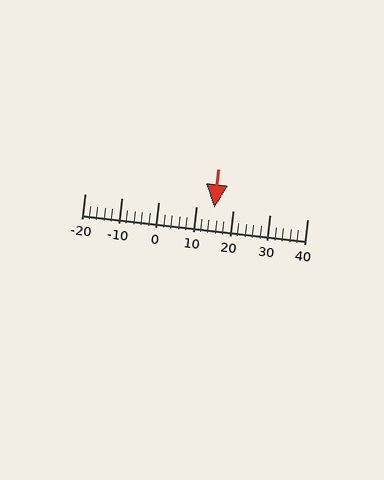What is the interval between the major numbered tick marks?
The major tick marks are spaced 10 units apart.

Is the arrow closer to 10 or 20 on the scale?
The arrow is closer to 10.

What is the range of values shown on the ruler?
The ruler shows values from -20 to 40.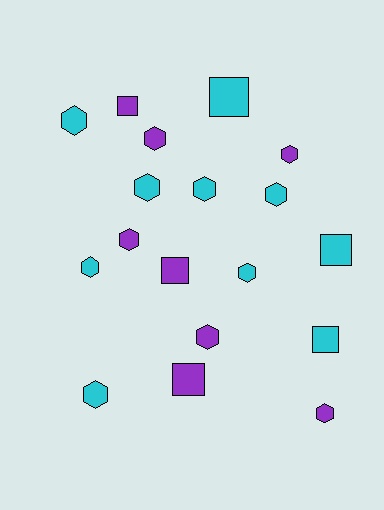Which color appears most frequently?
Cyan, with 10 objects.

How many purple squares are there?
There are 3 purple squares.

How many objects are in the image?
There are 18 objects.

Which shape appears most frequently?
Hexagon, with 12 objects.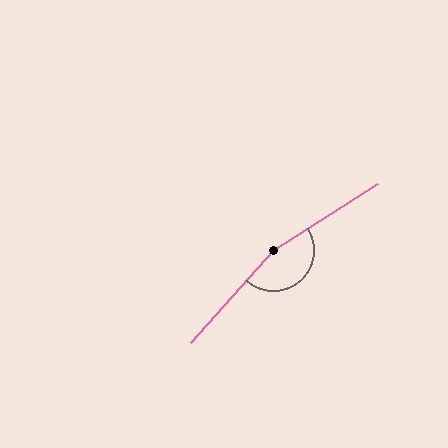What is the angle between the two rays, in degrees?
Approximately 165 degrees.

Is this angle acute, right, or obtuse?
It is obtuse.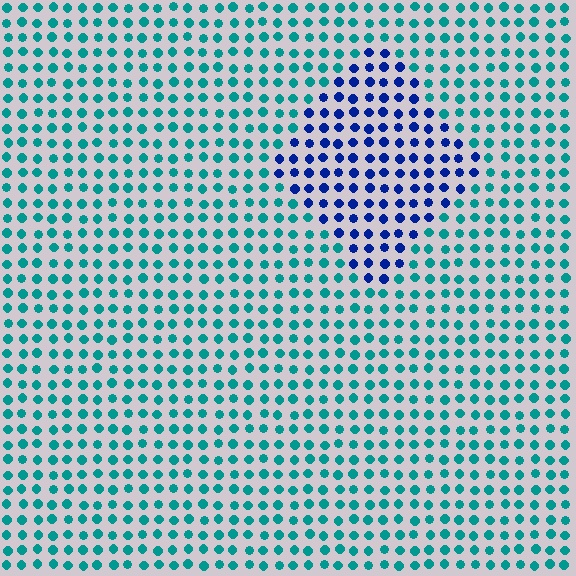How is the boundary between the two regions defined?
The boundary is defined purely by a slight shift in hue (about 53 degrees). Spacing, size, and orientation are identical on both sides.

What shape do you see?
I see a diamond.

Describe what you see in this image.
The image is filled with small teal elements in a uniform arrangement. A diamond-shaped region is visible where the elements are tinted to a slightly different hue, forming a subtle color boundary.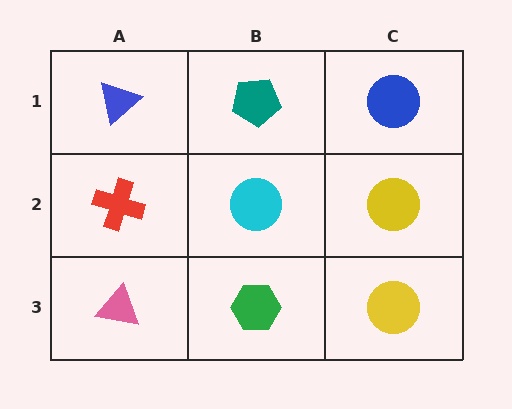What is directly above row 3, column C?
A yellow circle.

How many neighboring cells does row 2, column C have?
3.